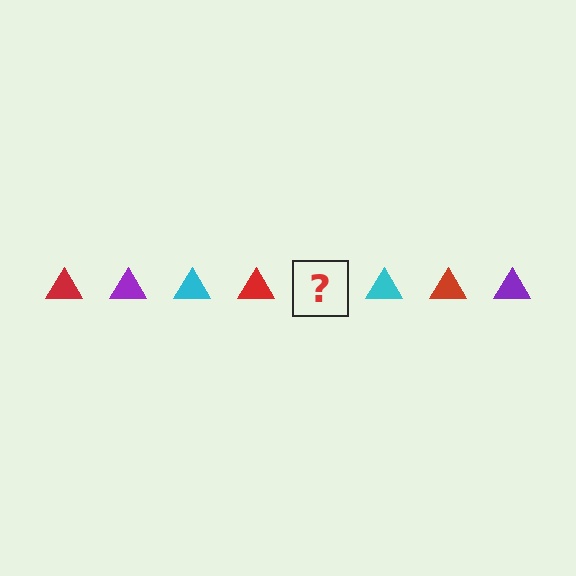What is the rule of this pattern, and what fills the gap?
The rule is that the pattern cycles through red, purple, cyan triangles. The gap should be filled with a purple triangle.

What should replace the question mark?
The question mark should be replaced with a purple triangle.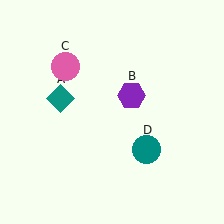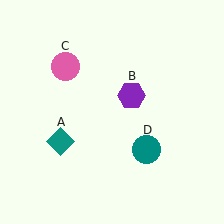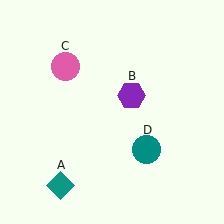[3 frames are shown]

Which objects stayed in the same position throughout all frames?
Purple hexagon (object B) and pink circle (object C) and teal circle (object D) remained stationary.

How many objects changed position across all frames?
1 object changed position: teal diamond (object A).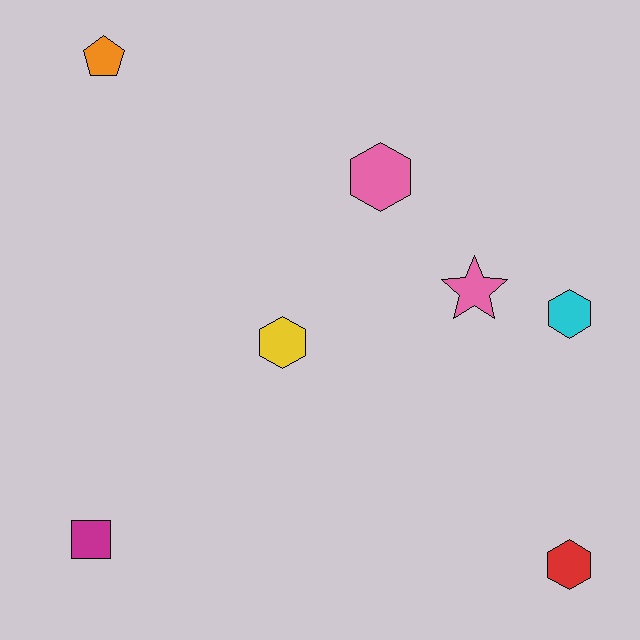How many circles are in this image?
There are no circles.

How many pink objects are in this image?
There are 2 pink objects.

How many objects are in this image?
There are 7 objects.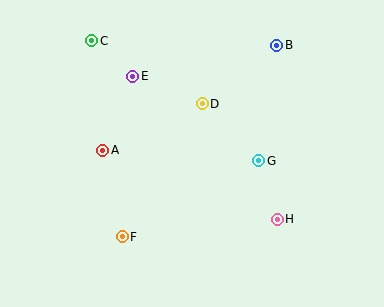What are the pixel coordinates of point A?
Point A is at (103, 150).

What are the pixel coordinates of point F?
Point F is at (122, 237).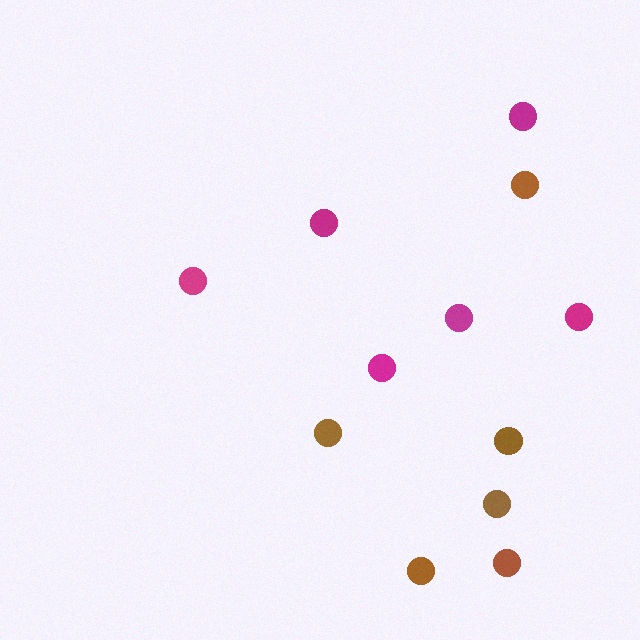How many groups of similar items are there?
There are 2 groups: one group of magenta circles (6) and one group of brown circles (6).